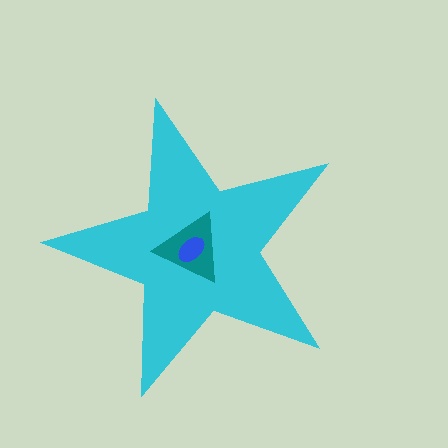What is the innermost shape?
The blue ellipse.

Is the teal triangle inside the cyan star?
Yes.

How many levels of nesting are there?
3.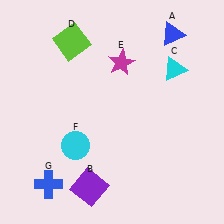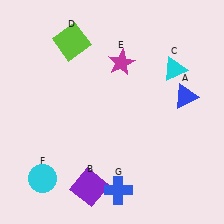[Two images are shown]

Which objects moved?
The objects that moved are: the blue triangle (A), the cyan circle (F), the blue cross (G).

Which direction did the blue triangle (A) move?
The blue triangle (A) moved down.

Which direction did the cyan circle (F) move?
The cyan circle (F) moved left.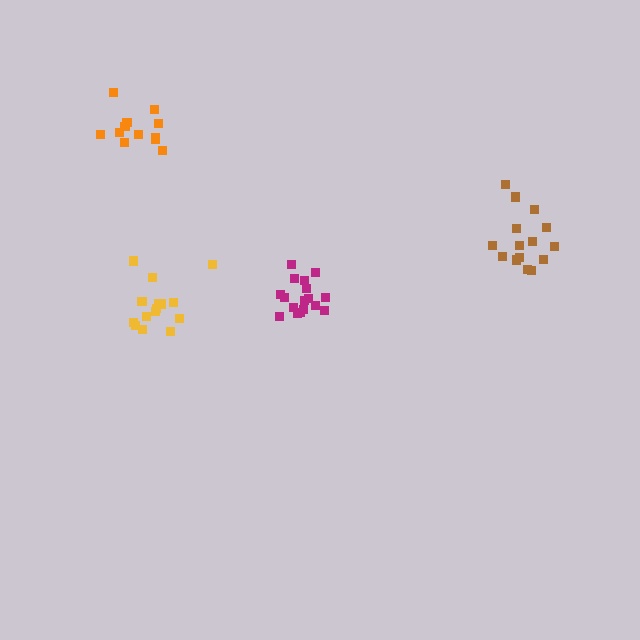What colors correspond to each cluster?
The clusters are colored: yellow, magenta, brown, orange.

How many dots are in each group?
Group 1: 15 dots, Group 2: 17 dots, Group 3: 15 dots, Group 4: 12 dots (59 total).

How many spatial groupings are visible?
There are 4 spatial groupings.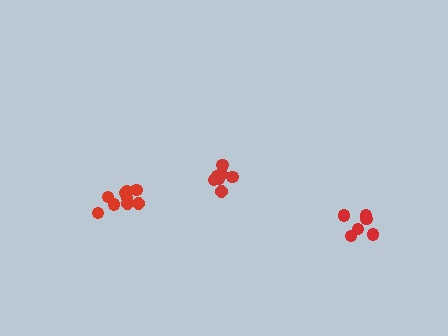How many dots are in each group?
Group 1: 7 dots, Group 2: 6 dots, Group 3: 9 dots (22 total).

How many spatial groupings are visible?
There are 3 spatial groupings.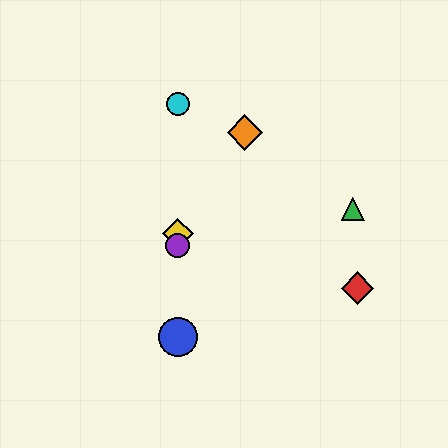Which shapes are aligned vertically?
The blue circle, the yellow diamond, the purple circle, the cyan circle are aligned vertically.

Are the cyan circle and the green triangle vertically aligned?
No, the cyan circle is at x≈178 and the green triangle is at x≈353.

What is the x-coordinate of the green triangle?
The green triangle is at x≈353.